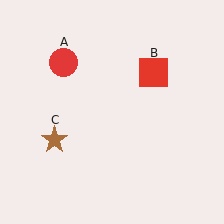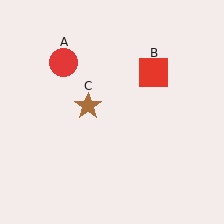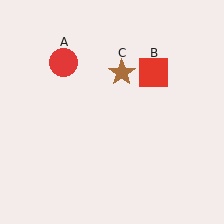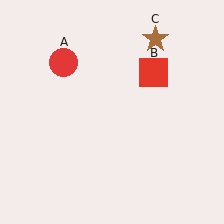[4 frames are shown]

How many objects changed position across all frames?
1 object changed position: brown star (object C).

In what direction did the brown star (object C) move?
The brown star (object C) moved up and to the right.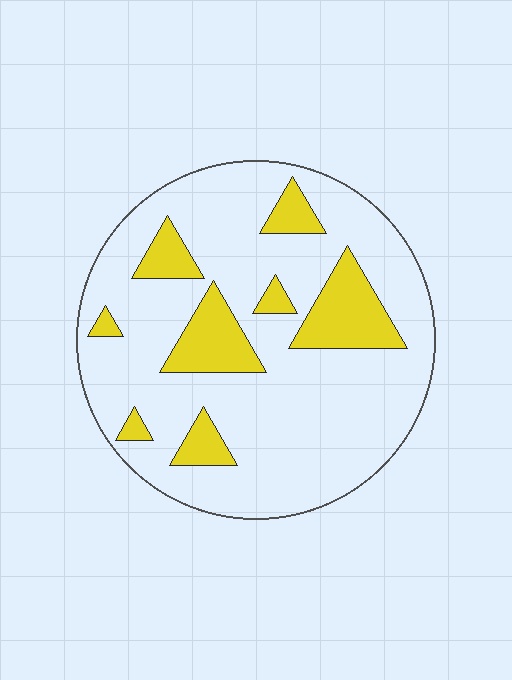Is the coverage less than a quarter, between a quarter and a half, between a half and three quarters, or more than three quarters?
Less than a quarter.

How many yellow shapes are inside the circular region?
8.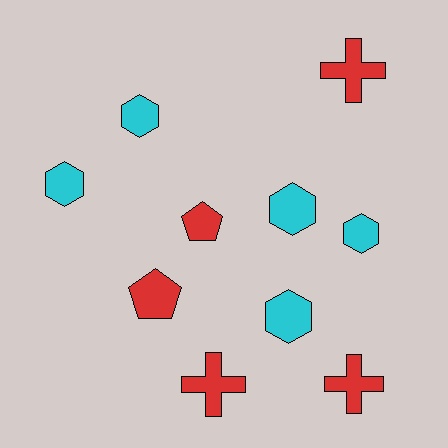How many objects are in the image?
There are 10 objects.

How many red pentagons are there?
There are 2 red pentagons.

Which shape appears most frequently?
Hexagon, with 5 objects.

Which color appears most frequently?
Red, with 5 objects.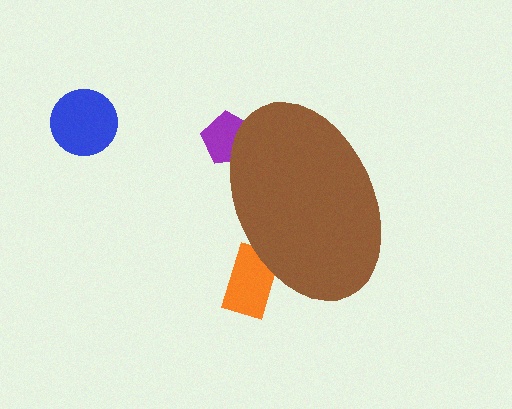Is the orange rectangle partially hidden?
Yes, the orange rectangle is partially hidden behind the brown ellipse.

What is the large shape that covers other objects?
A brown ellipse.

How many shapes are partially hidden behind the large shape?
2 shapes are partially hidden.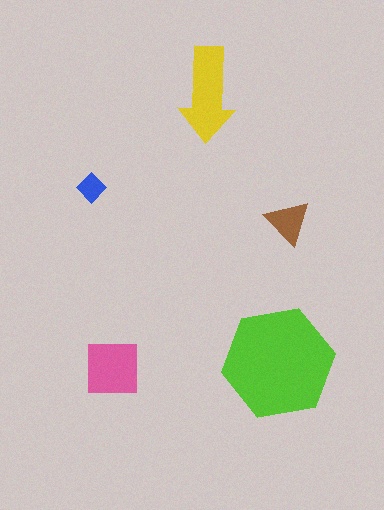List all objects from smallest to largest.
The blue diamond, the brown triangle, the pink square, the yellow arrow, the lime hexagon.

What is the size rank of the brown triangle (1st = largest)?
4th.